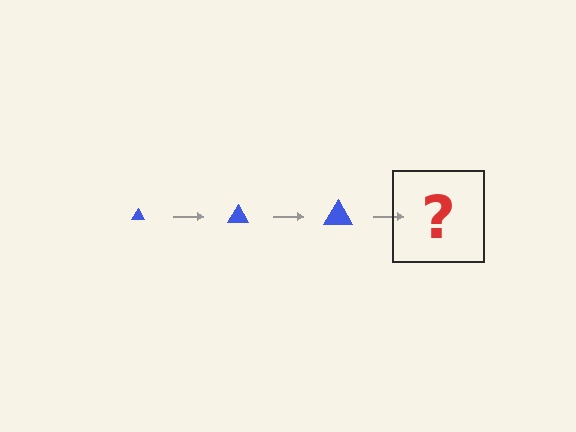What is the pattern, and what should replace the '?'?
The pattern is that the triangle gets progressively larger each step. The '?' should be a blue triangle, larger than the previous one.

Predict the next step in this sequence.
The next step is a blue triangle, larger than the previous one.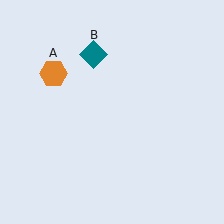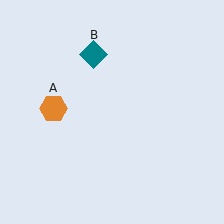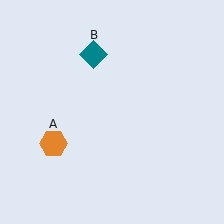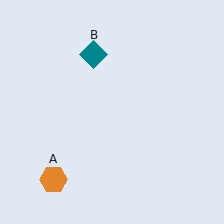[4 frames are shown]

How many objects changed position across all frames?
1 object changed position: orange hexagon (object A).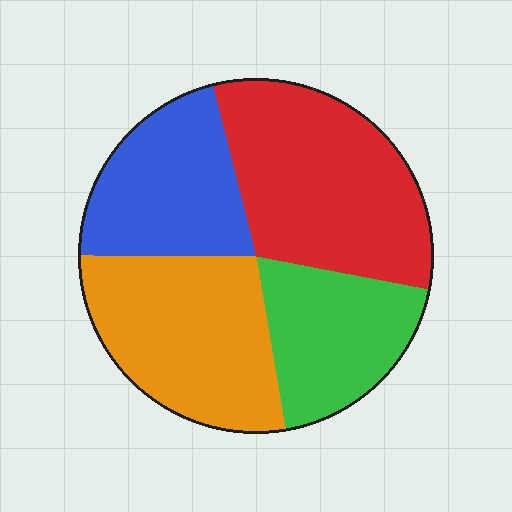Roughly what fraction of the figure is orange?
Orange takes up between a sixth and a third of the figure.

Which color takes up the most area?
Red, at roughly 30%.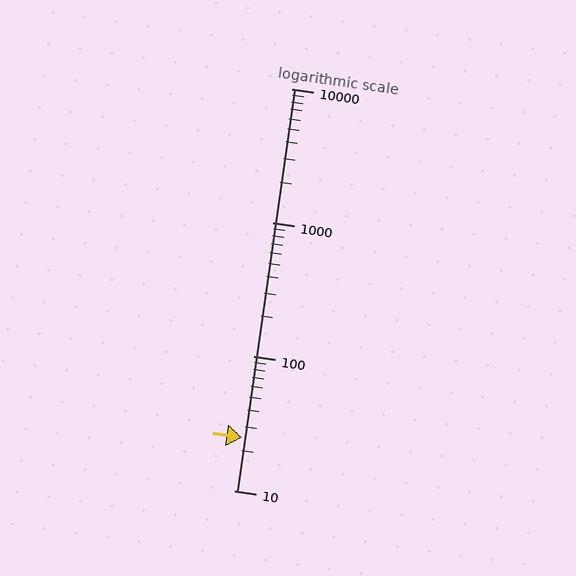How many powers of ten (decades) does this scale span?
The scale spans 3 decades, from 10 to 10000.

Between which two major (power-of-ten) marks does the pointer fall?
The pointer is between 10 and 100.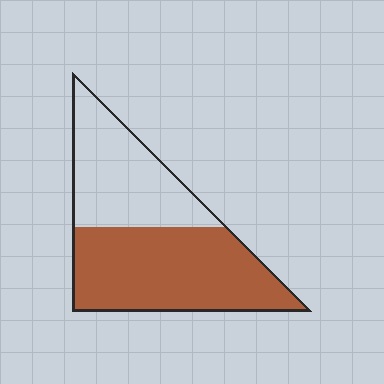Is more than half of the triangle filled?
Yes.